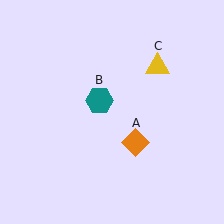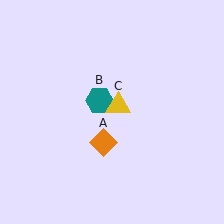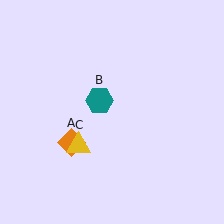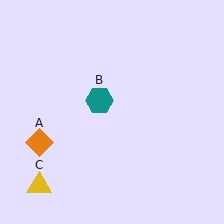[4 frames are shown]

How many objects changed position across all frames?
2 objects changed position: orange diamond (object A), yellow triangle (object C).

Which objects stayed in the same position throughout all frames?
Teal hexagon (object B) remained stationary.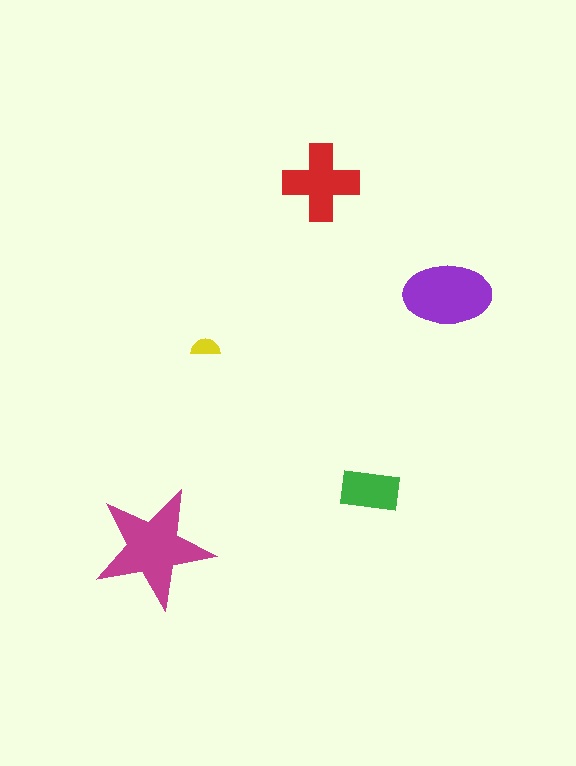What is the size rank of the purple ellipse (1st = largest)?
2nd.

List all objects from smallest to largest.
The yellow semicircle, the green rectangle, the red cross, the purple ellipse, the magenta star.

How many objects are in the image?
There are 5 objects in the image.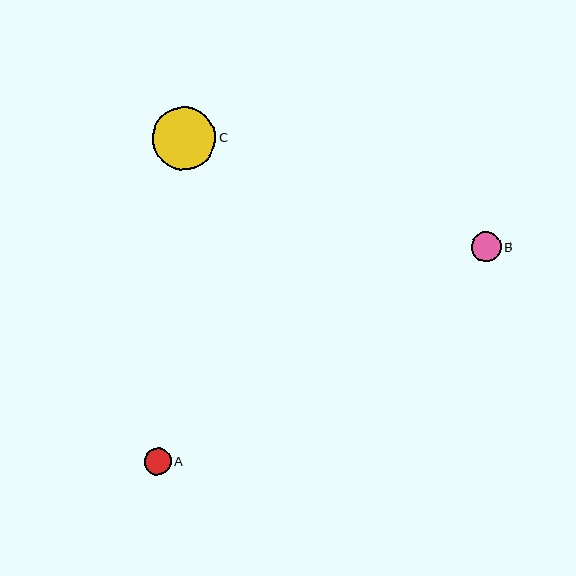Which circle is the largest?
Circle C is the largest with a size of approximately 63 pixels.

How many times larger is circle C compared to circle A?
Circle C is approximately 2.4 times the size of circle A.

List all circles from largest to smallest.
From largest to smallest: C, B, A.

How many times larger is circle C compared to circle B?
Circle C is approximately 2.1 times the size of circle B.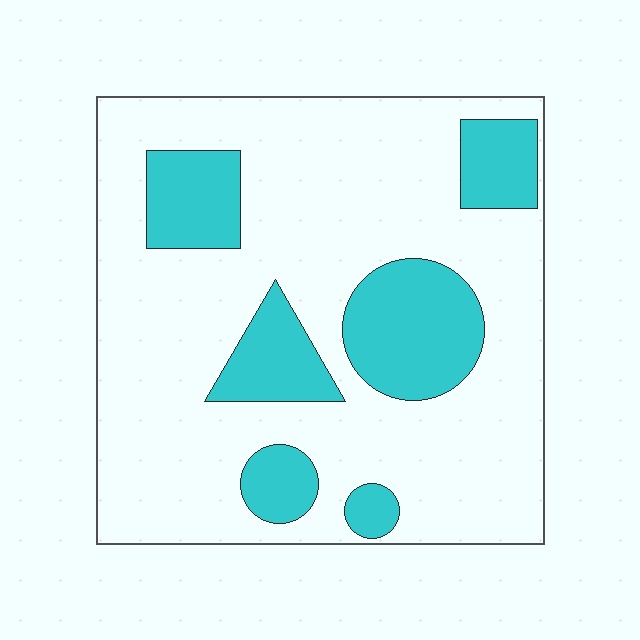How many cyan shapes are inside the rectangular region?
6.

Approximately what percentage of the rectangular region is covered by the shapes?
Approximately 25%.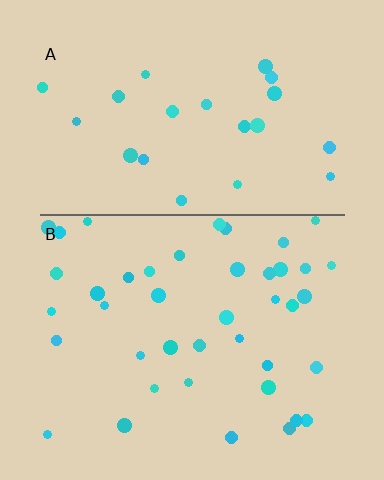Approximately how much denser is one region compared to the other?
Approximately 1.8× — region B over region A.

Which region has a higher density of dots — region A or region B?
B (the bottom).